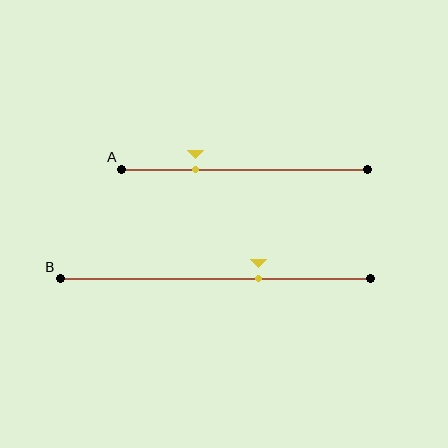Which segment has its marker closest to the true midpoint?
Segment B has its marker closest to the true midpoint.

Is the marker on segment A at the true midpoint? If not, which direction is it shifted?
No, the marker on segment A is shifted to the left by about 20% of the segment length.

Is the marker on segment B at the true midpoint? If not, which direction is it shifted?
No, the marker on segment B is shifted to the right by about 14% of the segment length.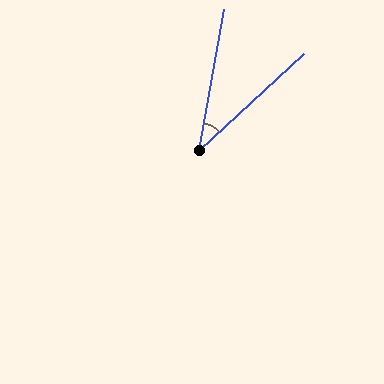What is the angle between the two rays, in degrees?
Approximately 37 degrees.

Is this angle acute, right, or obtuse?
It is acute.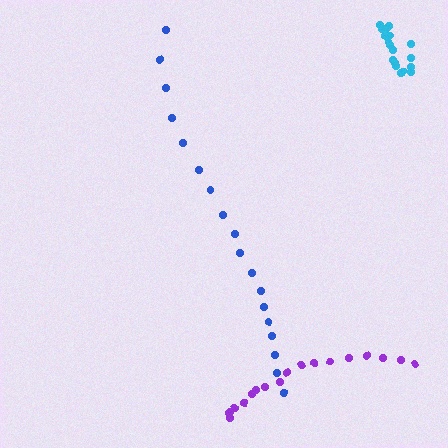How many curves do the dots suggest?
There are 3 distinct paths.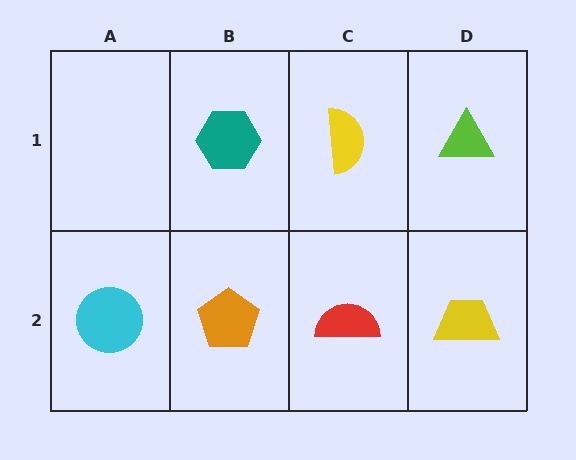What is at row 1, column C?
A yellow semicircle.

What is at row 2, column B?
An orange pentagon.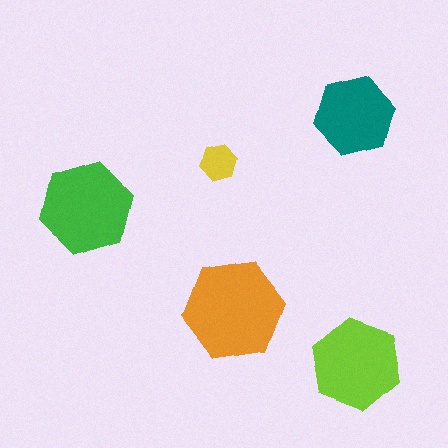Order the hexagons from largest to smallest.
the orange one, the green one, the lime one, the teal one, the yellow one.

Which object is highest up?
The teal hexagon is topmost.